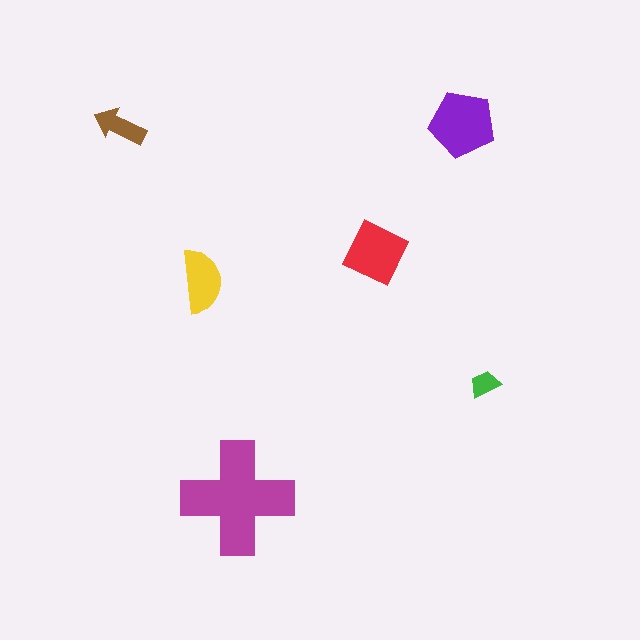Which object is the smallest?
The green trapezoid.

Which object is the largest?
The magenta cross.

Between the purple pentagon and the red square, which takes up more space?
The purple pentagon.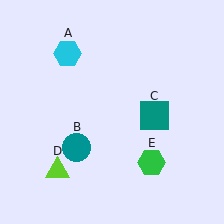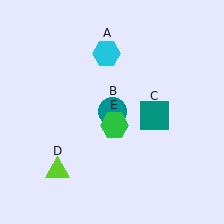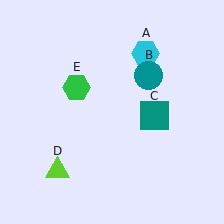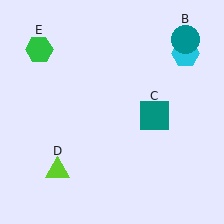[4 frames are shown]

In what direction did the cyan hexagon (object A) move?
The cyan hexagon (object A) moved right.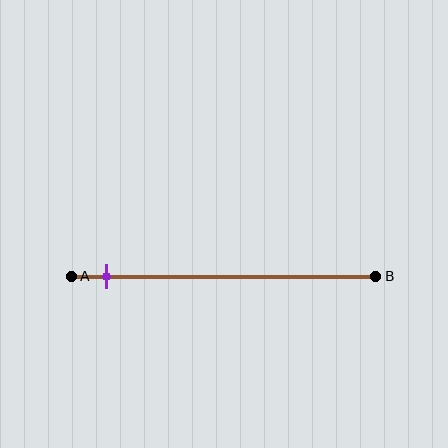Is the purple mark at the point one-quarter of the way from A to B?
No, the mark is at about 10% from A, not at the 25% one-quarter point.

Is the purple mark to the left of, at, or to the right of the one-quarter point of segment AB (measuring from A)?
The purple mark is to the left of the one-quarter point of segment AB.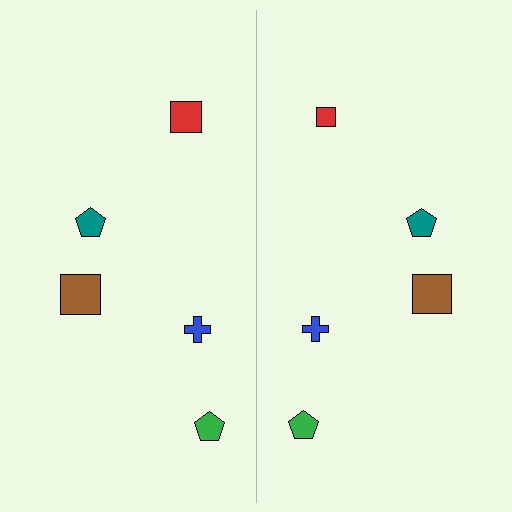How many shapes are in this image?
There are 10 shapes in this image.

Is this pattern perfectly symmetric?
No, the pattern is not perfectly symmetric. The red square on the right side has a different size than its mirror counterpart.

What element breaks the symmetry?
The red square on the right side has a different size than its mirror counterpart.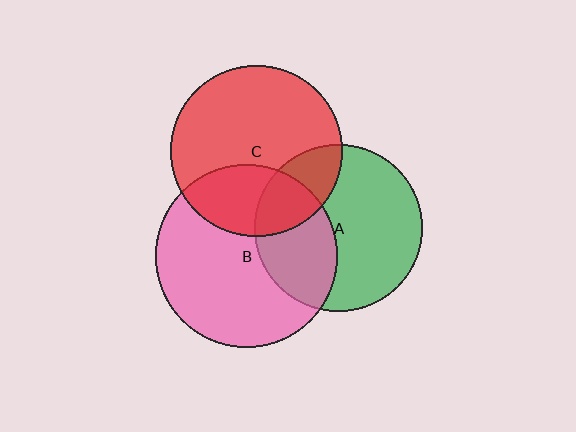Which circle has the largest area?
Circle B (pink).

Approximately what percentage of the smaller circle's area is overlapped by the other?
Approximately 35%.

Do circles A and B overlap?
Yes.